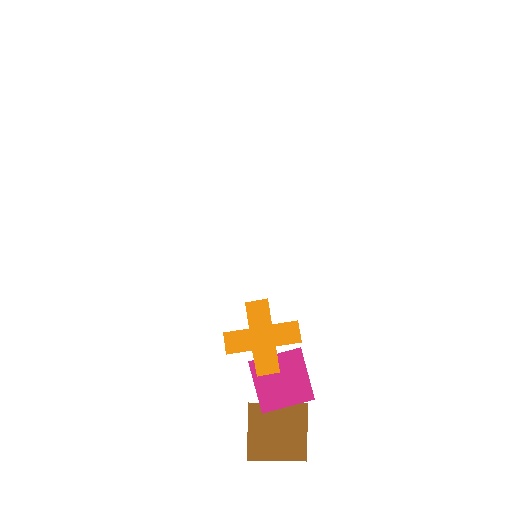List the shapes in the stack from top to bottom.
From top to bottom: the orange cross, the magenta diamond, the brown square.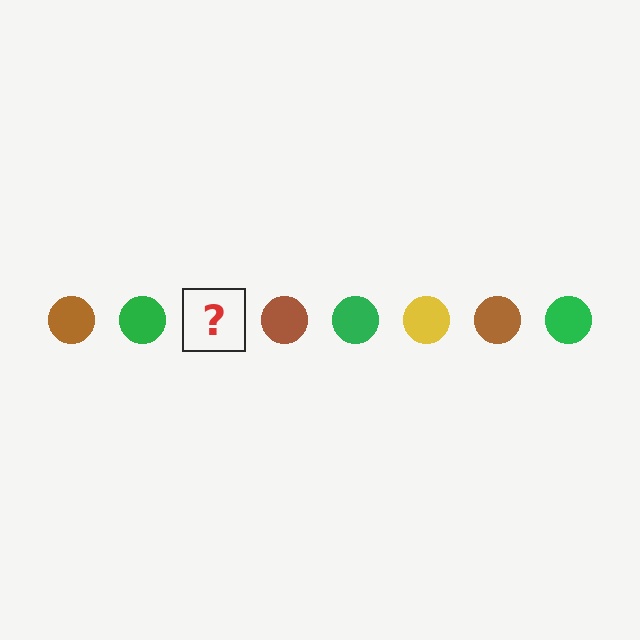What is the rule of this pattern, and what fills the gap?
The rule is that the pattern cycles through brown, green, yellow circles. The gap should be filled with a yellow circle.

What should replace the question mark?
The question mark should be replaced with a yellow circle.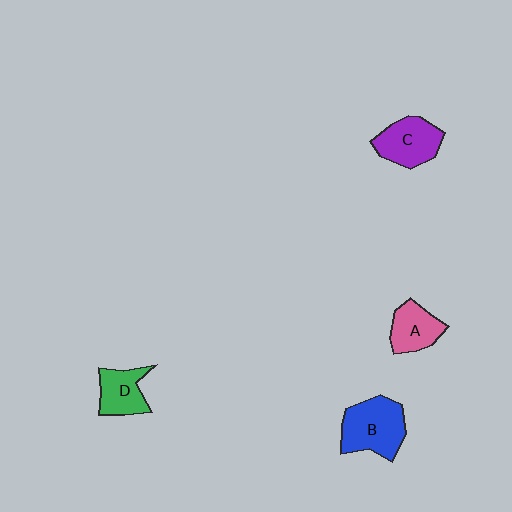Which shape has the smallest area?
Shape D (green).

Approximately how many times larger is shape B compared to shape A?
Approximately 1.5 times.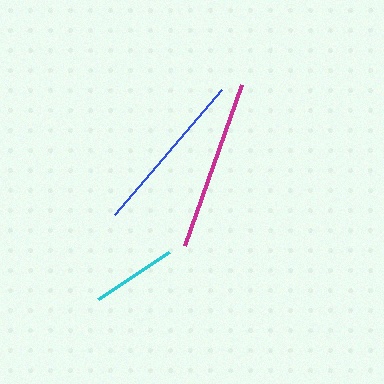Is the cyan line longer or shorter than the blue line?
The blue line is longer than the cyan line.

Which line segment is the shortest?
The cyan line is the shortest at approximately 85 pixels.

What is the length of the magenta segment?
The magenta segment is approximately 171 pixels long.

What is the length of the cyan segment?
The cyan segment is approximately 85 pixels long.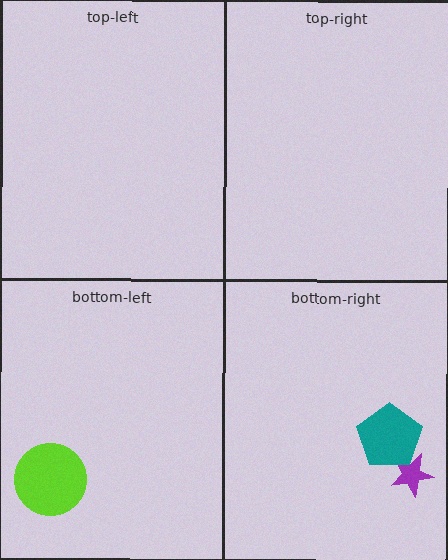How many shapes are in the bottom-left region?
1.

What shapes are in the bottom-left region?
The lime circle.